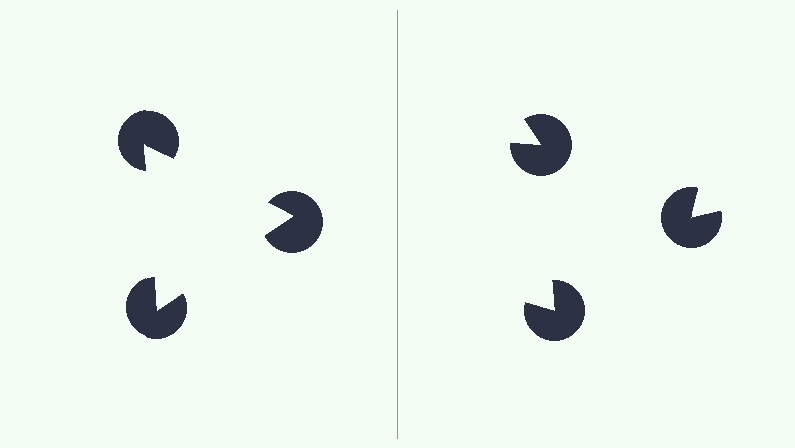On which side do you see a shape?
An illusory triangle appears on the left side. On the right side the wedge cuts are rotated, so no coherent shape forms.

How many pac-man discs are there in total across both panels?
6 — 3 on each side.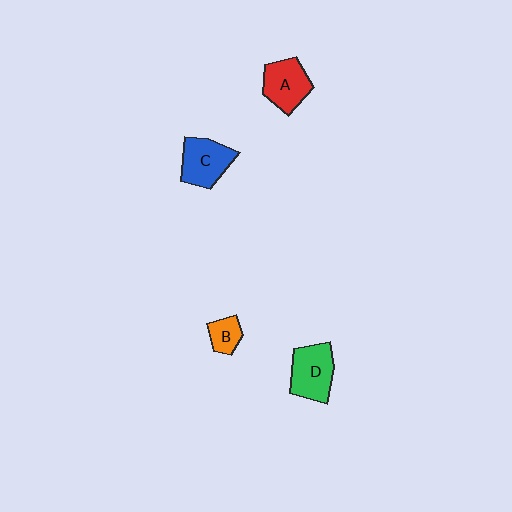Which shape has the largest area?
Shape D (green).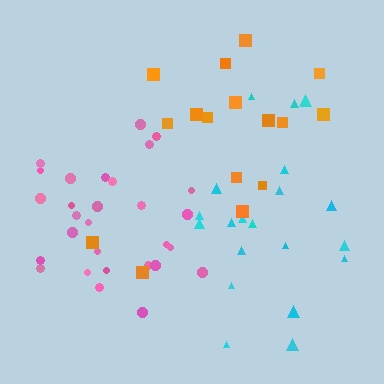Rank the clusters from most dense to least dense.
pink, cyan, orange.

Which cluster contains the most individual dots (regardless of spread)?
Pink (30).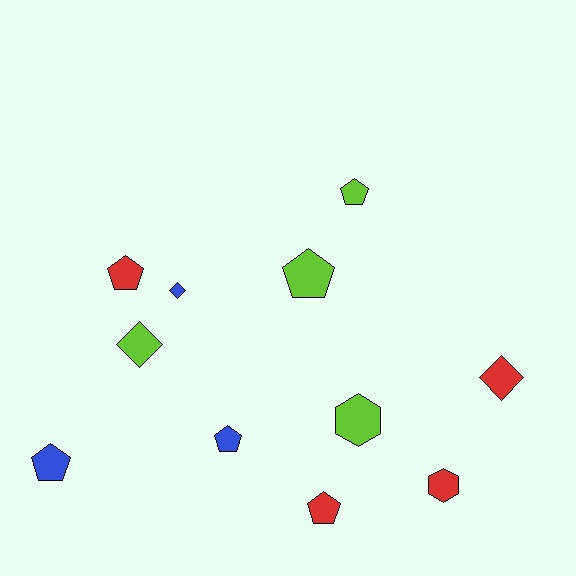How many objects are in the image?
There are 11 objects.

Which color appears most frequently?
Red, with 4 objects.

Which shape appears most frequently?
Pentagon, with 6 objects.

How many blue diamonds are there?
There is 1 blue diamond.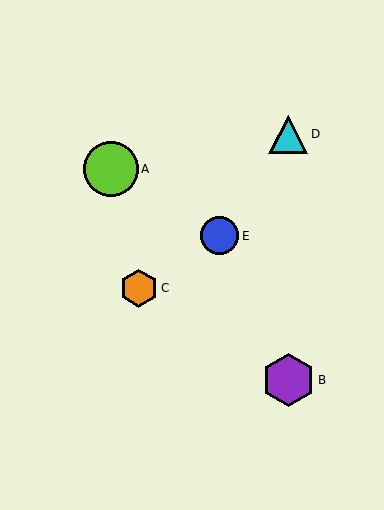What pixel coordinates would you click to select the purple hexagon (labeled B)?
Click at (288, 380) to select the purple hexagon B.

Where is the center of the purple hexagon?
The center of the purple hexagon is at (288, 380).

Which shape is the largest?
The lime circle (labeled A) is the largest.